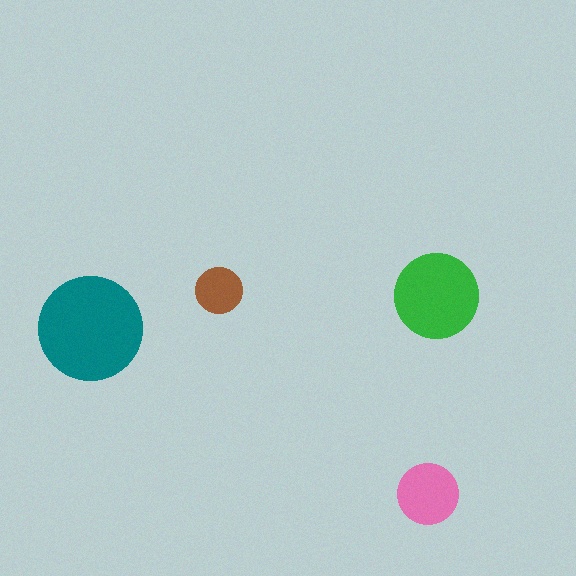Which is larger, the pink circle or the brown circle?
The pink one.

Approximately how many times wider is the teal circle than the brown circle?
About 2 times wider.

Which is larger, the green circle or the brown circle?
The green one.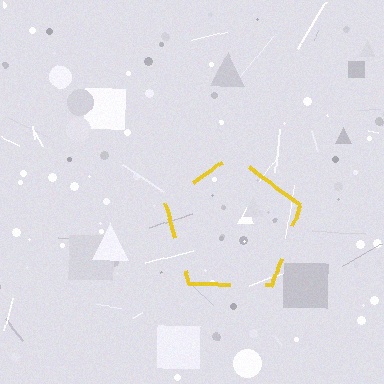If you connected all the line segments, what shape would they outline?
They would outline a pentagon.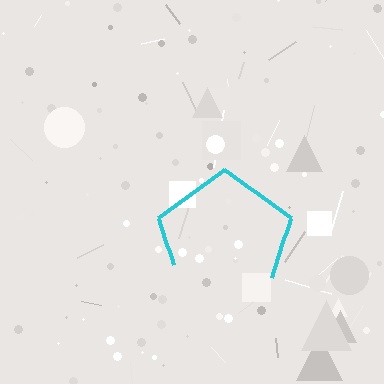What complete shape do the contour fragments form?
The contour fragments form a pentagon.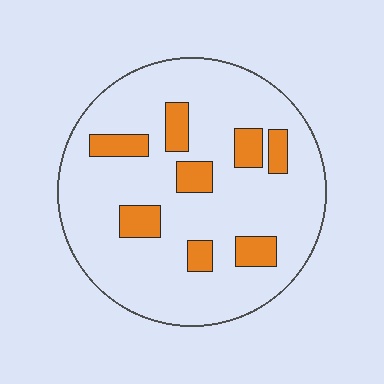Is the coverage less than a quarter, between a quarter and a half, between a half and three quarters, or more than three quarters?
Less than a quarter.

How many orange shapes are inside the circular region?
8.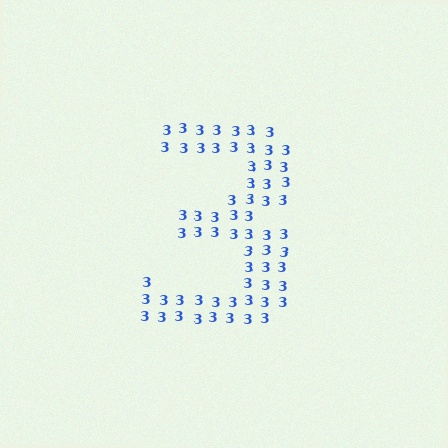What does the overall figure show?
The overall figure shows the digit 3.